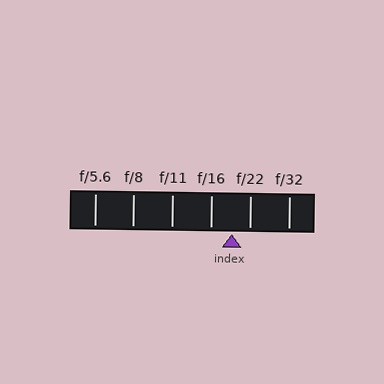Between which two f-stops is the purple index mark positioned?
The index mark is between f/16 and f/22.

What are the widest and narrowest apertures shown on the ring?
The widest aperture shown is f/5.6 and the narrowest is f/32.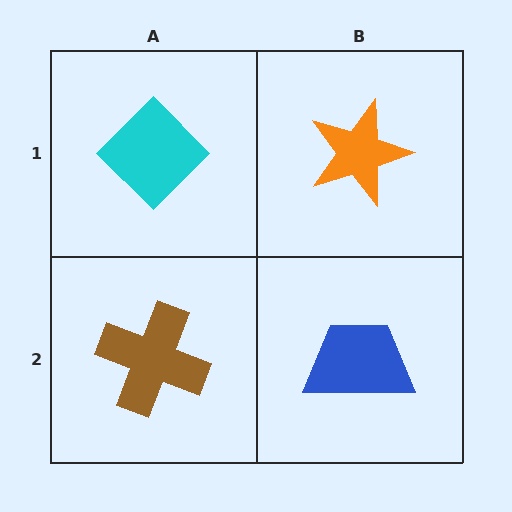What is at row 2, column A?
A brown cross.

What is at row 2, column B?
A blue trapezoid.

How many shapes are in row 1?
2 shapes.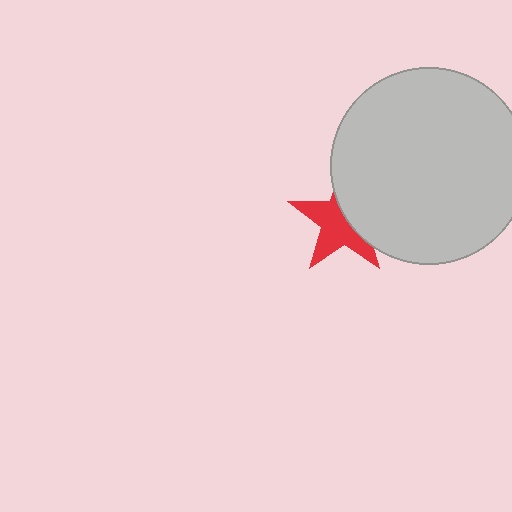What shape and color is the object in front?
The object in front is a light gray circle.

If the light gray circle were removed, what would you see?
You would see the complete red star.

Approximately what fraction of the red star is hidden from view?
Roughly 44% of the red star is hidden behind the light gray circle.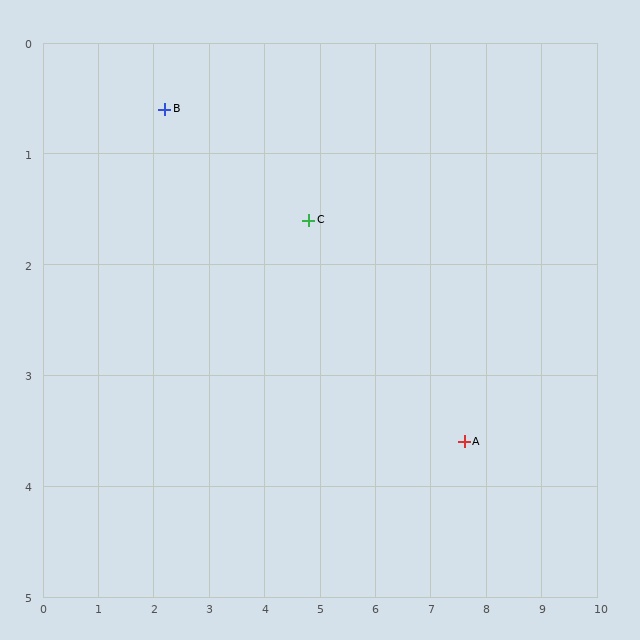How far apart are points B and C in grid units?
Points B and C are about 2.8 grid units apart.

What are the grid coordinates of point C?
Point C is at approximately (4.8, 1.6).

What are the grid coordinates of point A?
Point A is at approximately (7.6, 3.6).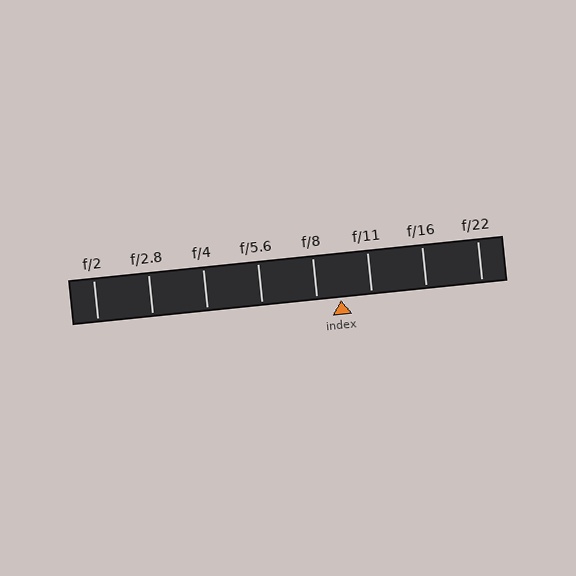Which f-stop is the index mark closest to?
The index mark is closest to f/8.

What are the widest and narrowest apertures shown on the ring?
The widest aperture shown is f/2 and the narrowest is f/22.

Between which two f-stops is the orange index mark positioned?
The index mark is between f/8 and f/11.